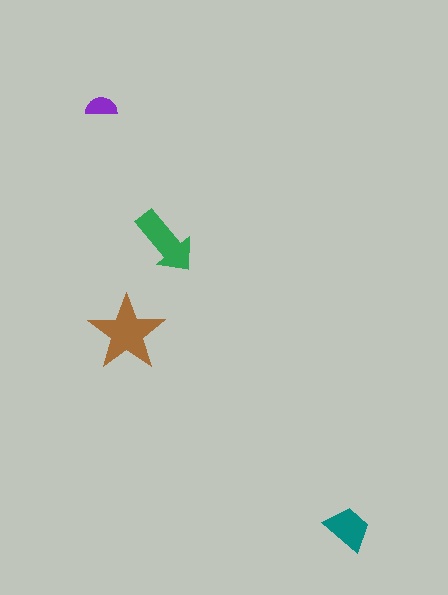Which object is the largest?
The brown star.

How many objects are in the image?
There are 4 objects in the image.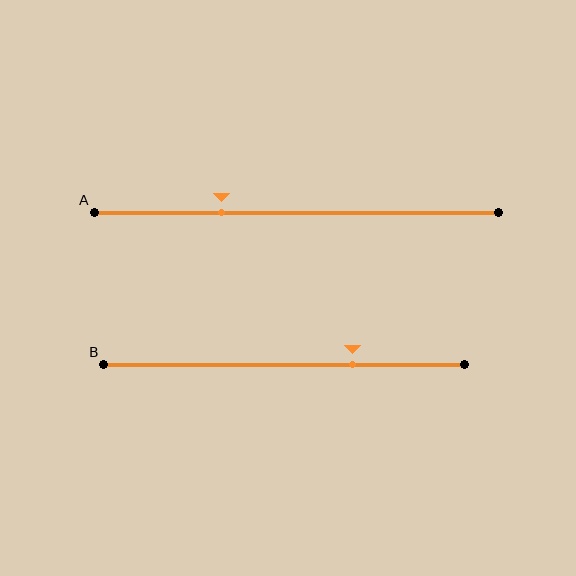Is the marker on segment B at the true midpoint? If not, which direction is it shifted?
No, the marker on segment B is shifted to the right by about 19% of the segment length.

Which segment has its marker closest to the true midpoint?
Segment A has its marker closest to the true midpoint.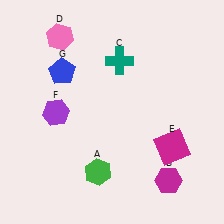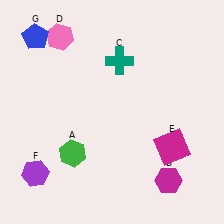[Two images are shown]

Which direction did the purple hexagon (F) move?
The purple hexagon (F) moved down.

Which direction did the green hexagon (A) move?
The green hexagon (A) moved left.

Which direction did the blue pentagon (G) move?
The blue pentagon (G) moved up.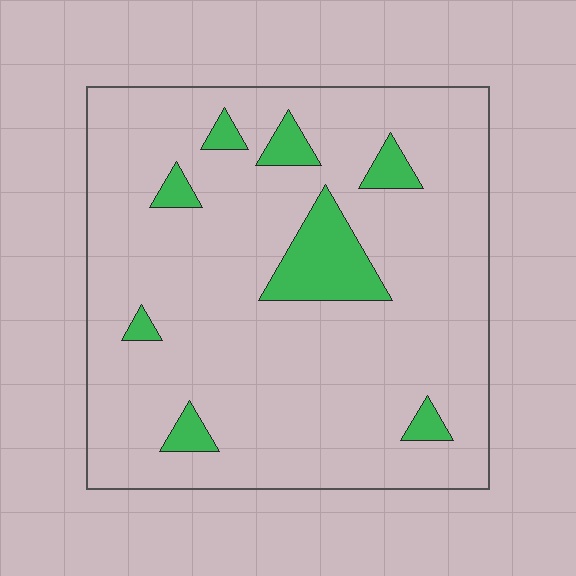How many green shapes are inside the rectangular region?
8.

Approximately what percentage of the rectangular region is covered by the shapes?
Approximately 10%.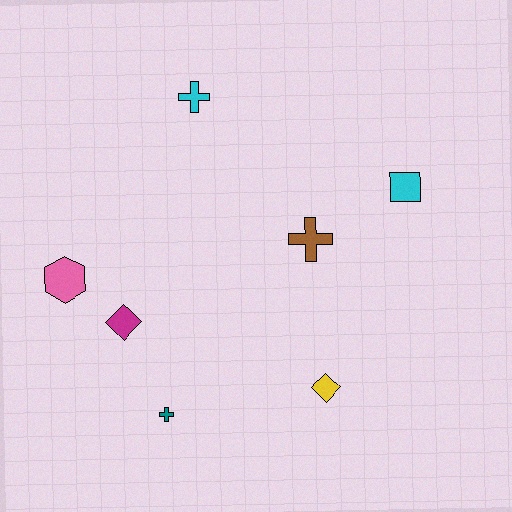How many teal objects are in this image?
There is 1 teal object.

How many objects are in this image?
There are 7 objects.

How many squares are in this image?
There is 1 square.